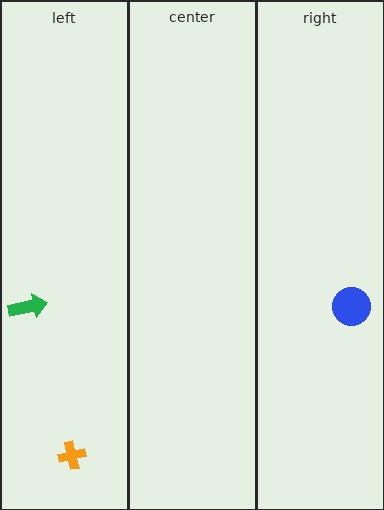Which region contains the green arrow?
The left region.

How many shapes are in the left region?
2.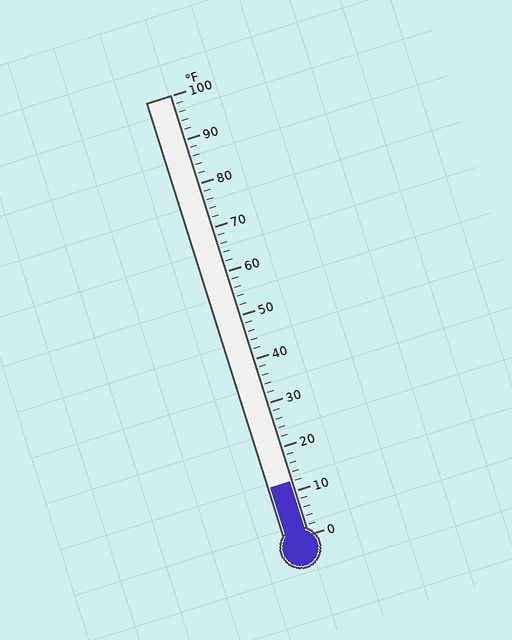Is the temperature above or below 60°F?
The temperature is below 60°F.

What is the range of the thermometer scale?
The thermometer scale ranges from 0°F to 100°F.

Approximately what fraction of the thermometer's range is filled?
The thermometer is filled to approximately 10% of its range.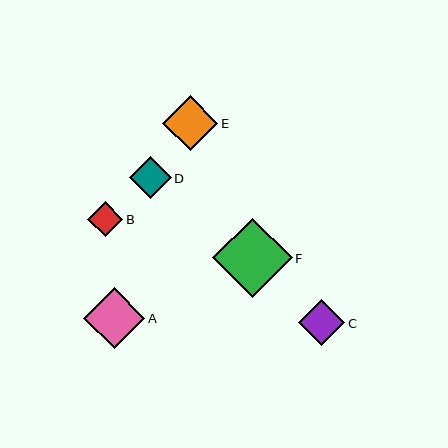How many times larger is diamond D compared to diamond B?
Diamond D is approximately 1.2 times the size of diamond B.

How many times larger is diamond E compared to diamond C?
Diamond E is approximately 1.2 times the size of diamond C.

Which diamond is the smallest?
Diamond B is the smallest with a size of approximately 35 pixels.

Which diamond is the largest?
Diamond F is the largest with a size of approximately 80 pixels.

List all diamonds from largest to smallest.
From largest to smallest: F, A, E, C, D, B.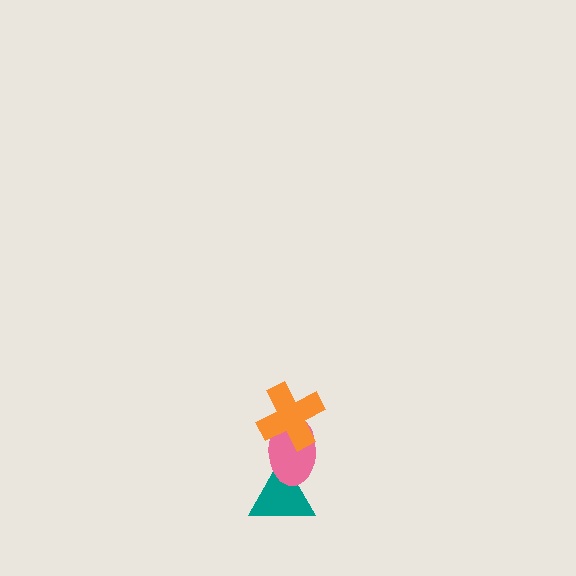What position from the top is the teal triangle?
The teal triangle is 3rd from the top.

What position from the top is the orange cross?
The orange cross is 1st from the top.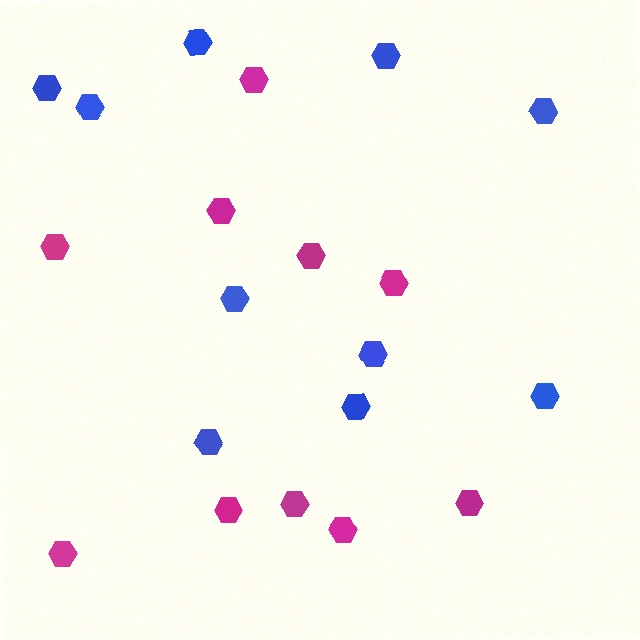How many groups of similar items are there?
There are 2 groups: one group of magenta hexagons (10) and one group of blue hexagons (10).